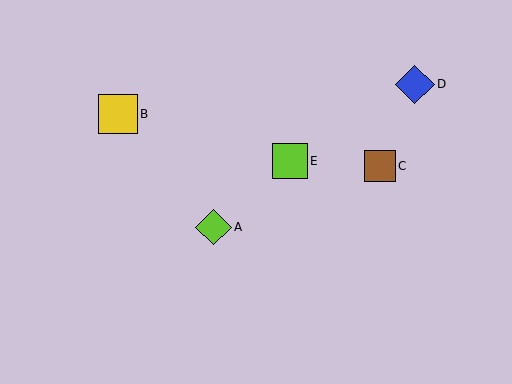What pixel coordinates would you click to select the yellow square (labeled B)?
Click at (118, 114) to select the yellow square B.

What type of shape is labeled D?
Shape D is a blue diamond.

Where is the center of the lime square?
The center of the lime square is at (290, 161).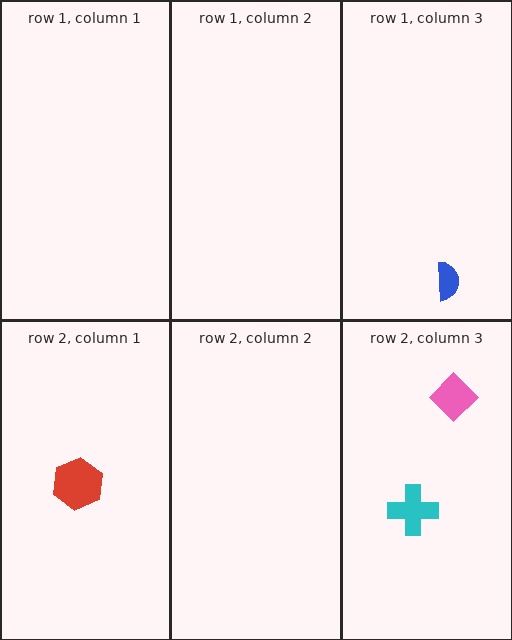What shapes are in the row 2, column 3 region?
The cyan cross, the pink diamond.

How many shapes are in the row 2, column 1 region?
1.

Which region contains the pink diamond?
The row 2, column 3 region.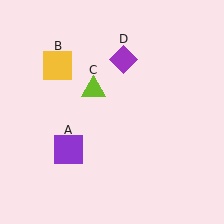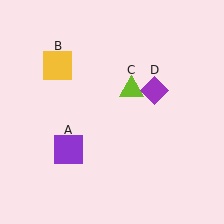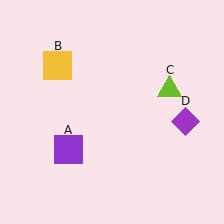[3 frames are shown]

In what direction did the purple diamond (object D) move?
The purple diamond (object D) moved down and to the right.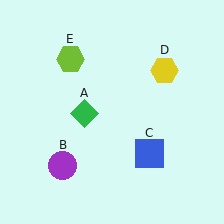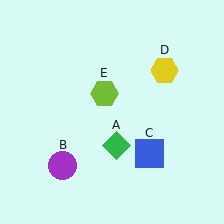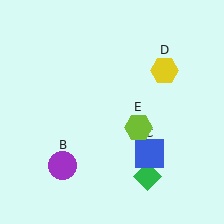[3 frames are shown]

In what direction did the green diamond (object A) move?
The green diamond (object A) moved down and to the right.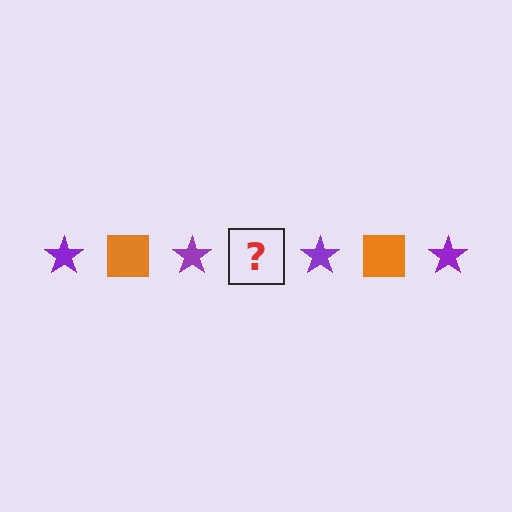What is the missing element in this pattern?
The missing element is an orange square.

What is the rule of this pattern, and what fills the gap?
The rule is that the pattern alternates between purple star and orange square. The gap should be filled with an orange square.